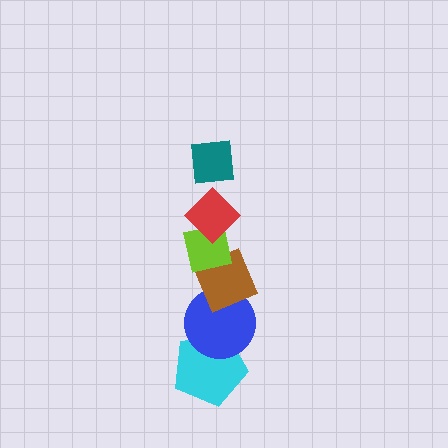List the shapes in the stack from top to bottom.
From top to bottom: the teal square, the red diamond, the lime square, the brown diamond, the blue circle, the cyan pentagon.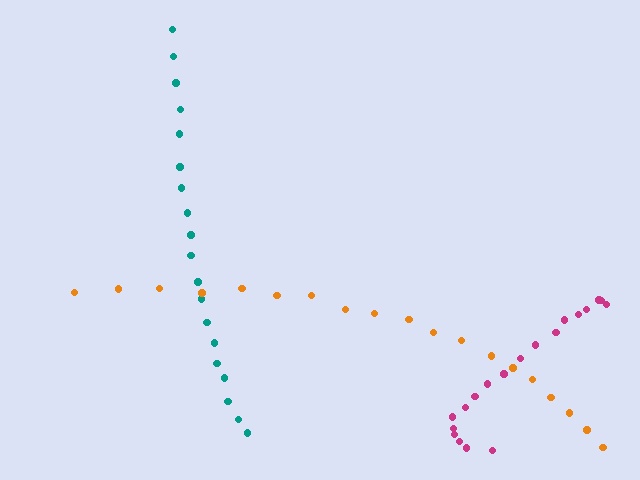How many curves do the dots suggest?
There are 3 distinct paths.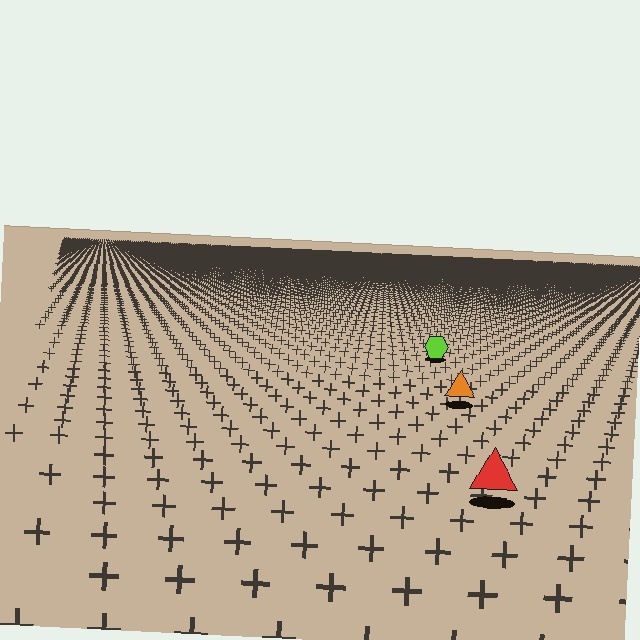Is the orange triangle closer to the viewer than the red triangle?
No. The red triangle is closer — you can tell from the texture gradient: the ground texture is coarser near it.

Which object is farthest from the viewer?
The lime hexagon is farthest from the viewer. It appears smaller and the ground texture around it is denser.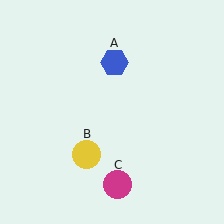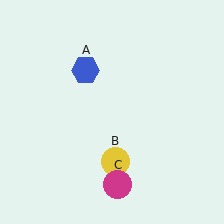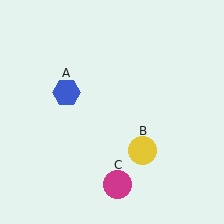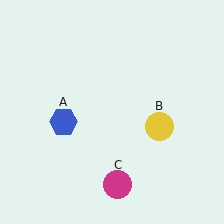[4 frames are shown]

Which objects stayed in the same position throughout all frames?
Magenta circle (object C) remained stationary.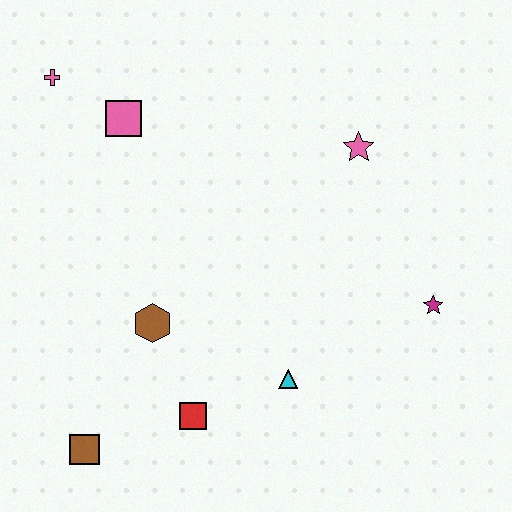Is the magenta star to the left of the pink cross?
No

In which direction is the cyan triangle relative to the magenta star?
The cyan triangle is to the left of the magenta star.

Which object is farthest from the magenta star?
The pink cross is farthest from the magenta star.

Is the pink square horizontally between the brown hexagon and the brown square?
Yes